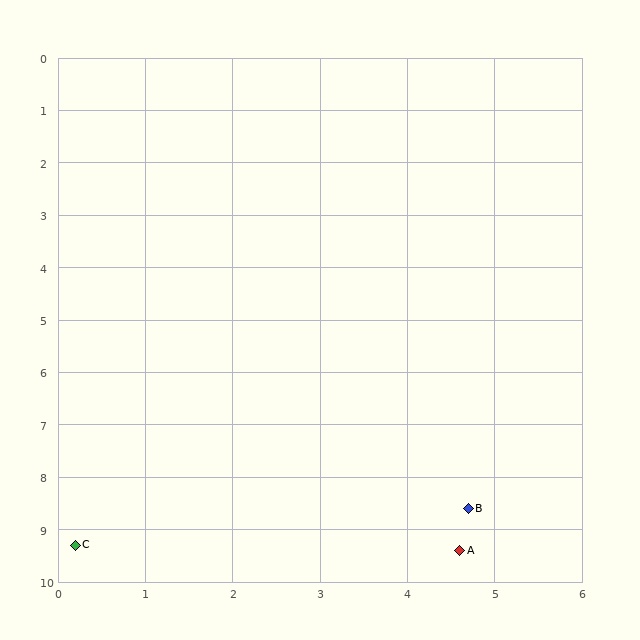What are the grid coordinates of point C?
Point C is at approximately (0.2, 9.3).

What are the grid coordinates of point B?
Point B is at approximately (4.7, 8.6).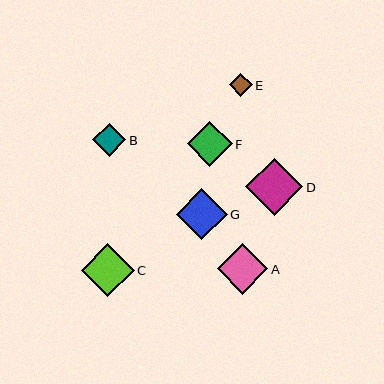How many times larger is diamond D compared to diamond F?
Diamond D is approximately 1.3 times the size of diamond F.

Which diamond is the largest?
Diamond D is the largest with a size of approximately 57 pixels.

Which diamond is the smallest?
Diamond E is the smallest with a size of approximately 23 pixels.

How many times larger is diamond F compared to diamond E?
Diamond F is approximately 1.9 times the size of diamond E.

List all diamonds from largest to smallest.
From largest to smallest: D, C, G, A, F, B, E.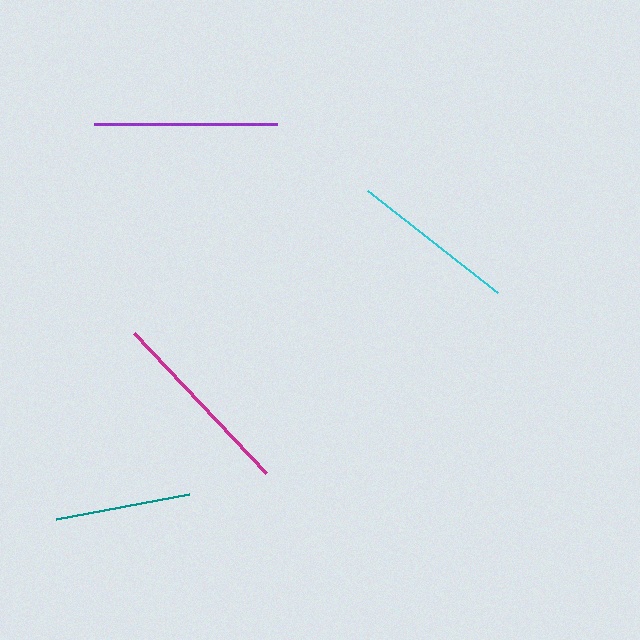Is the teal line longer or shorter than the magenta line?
The magenta line is longer than the teal line.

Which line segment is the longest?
The magenta line is the longest at approximately 193 pixels.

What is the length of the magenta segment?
The magenta segment is approximately 193 pixels long.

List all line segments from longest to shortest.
From longest to shortest: magenta, purple, cyan, teal.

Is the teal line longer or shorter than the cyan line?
The cyan line is longer than the teal line.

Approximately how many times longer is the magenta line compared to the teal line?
The magenta line is approximately 1.4 times the length of the teal line.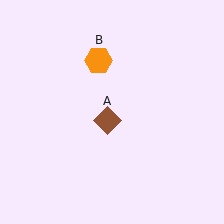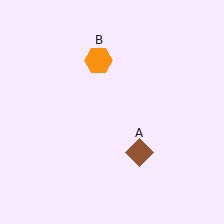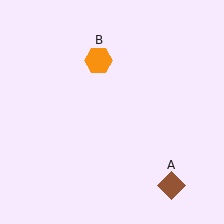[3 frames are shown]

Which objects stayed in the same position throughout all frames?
Orange hexagon (object B) remained stationary.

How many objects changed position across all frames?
1 object changed position: brown diamond (object A).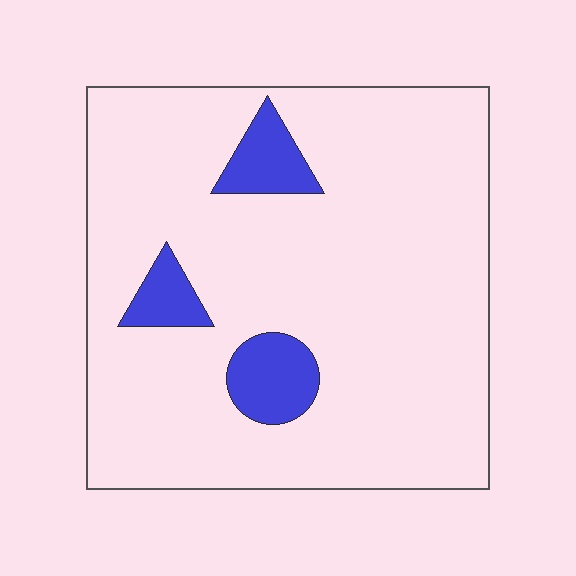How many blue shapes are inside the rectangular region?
3.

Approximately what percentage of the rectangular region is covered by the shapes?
Approximately 10%.